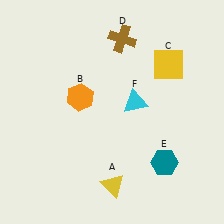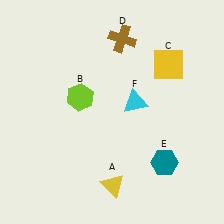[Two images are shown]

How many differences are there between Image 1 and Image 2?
There is 1 difference between the two images.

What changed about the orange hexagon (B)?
In Image 1, B is orange. In Image 2, it changed to lime.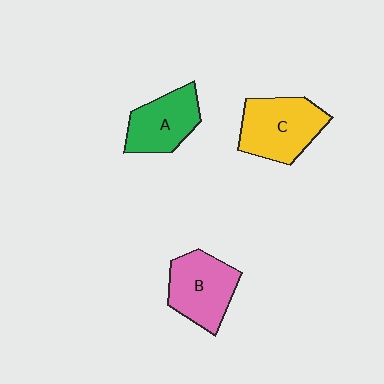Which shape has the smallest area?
Shape A (green).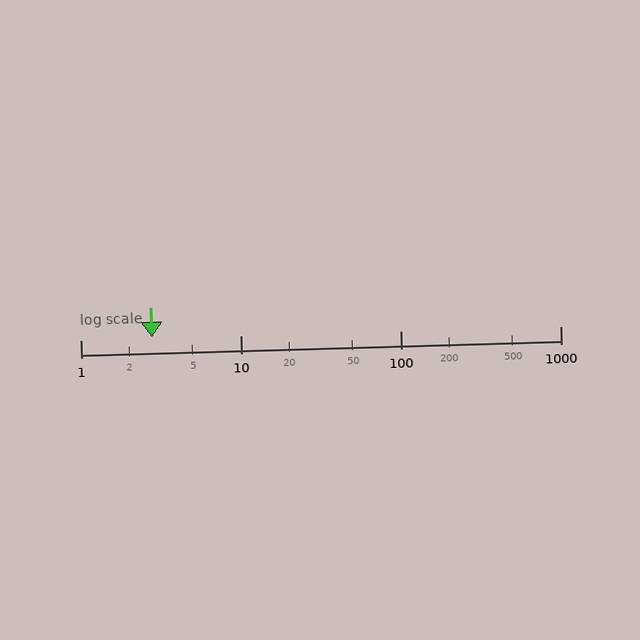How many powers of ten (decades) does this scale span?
The scale spans 3 decades, from 1 to 1000.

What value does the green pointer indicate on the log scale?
The pointer indicates approximately 2.8.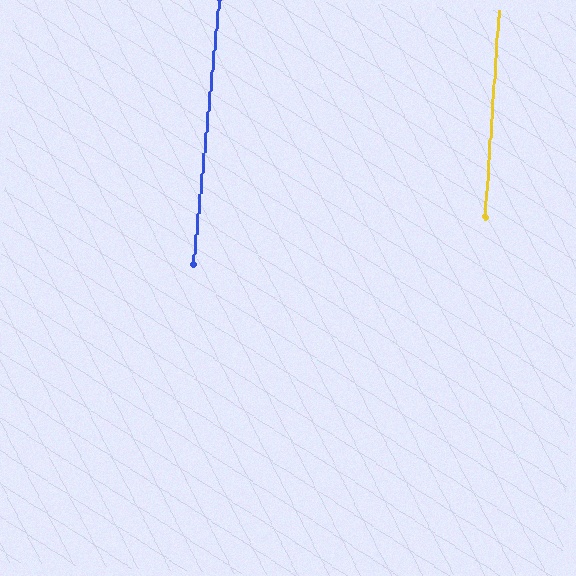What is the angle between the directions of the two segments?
Approximately 2 degrees.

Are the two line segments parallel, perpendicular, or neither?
Parallel — their directions differ by only 1.9°.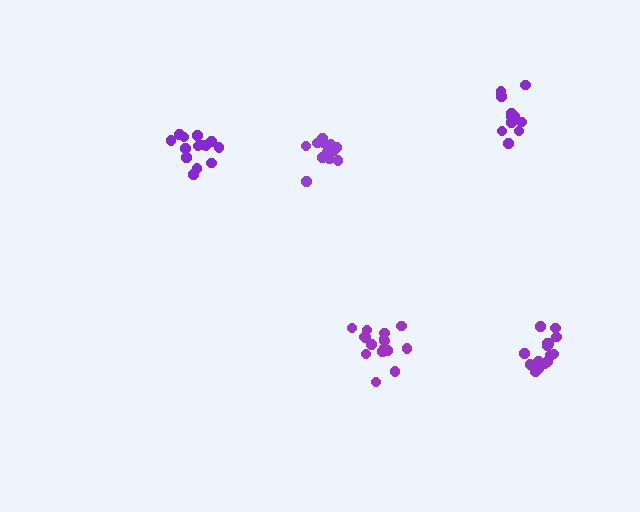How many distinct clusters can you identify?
There are 5 distinct clusters.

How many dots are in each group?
Group 1: 16 dots, Group 2: 14 dots, Group 3: 16 dots, Group 4: 13 dots, Group 5: 11 dots (70 total).